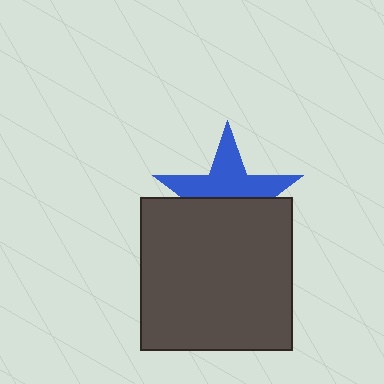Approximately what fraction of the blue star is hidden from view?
Roughly 50% of the blue star is hidden behind the dark gray square.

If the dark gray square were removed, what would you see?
You would see the complete blue star.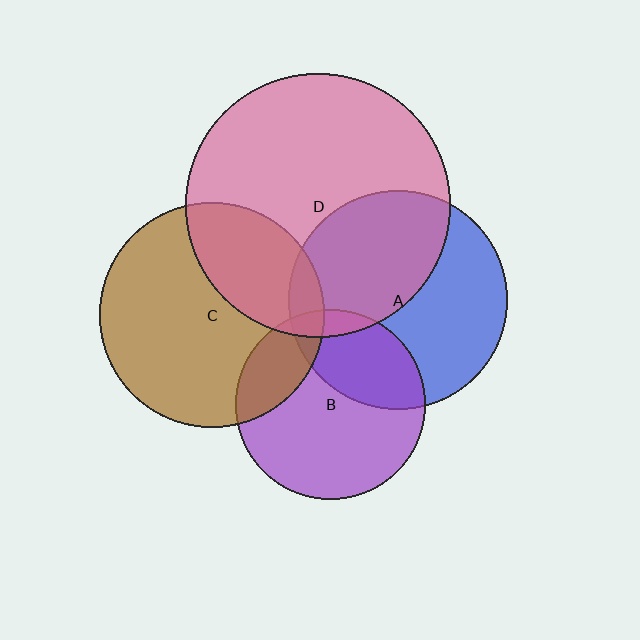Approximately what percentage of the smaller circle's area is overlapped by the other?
Approximately 5%.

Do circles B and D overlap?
Yes.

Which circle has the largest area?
Circle D (pink).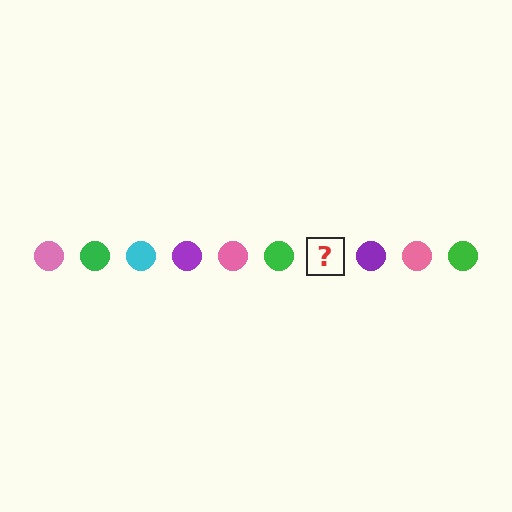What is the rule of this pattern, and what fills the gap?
The rule is that the pattern cycles through pink, green, cyan, purple circles. The gap should be filled with a cyan circle.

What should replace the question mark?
The question mark should be replaced with a cyan circle.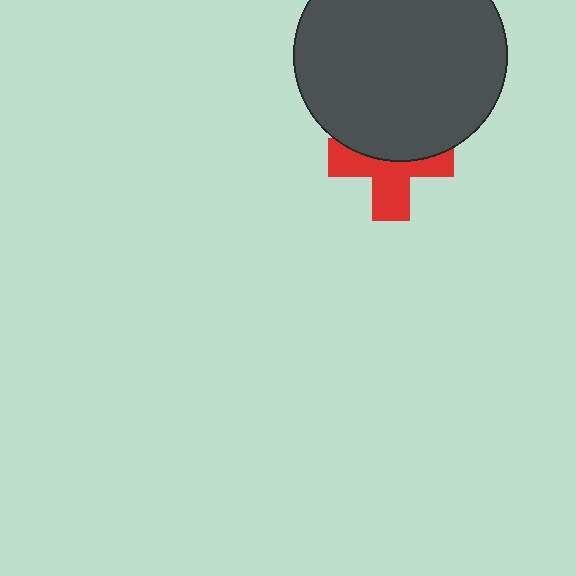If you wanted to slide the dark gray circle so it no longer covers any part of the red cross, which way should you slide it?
Slide it up — that is the most direct way to separate the two shapes.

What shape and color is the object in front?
The object in front is a dark gray circle.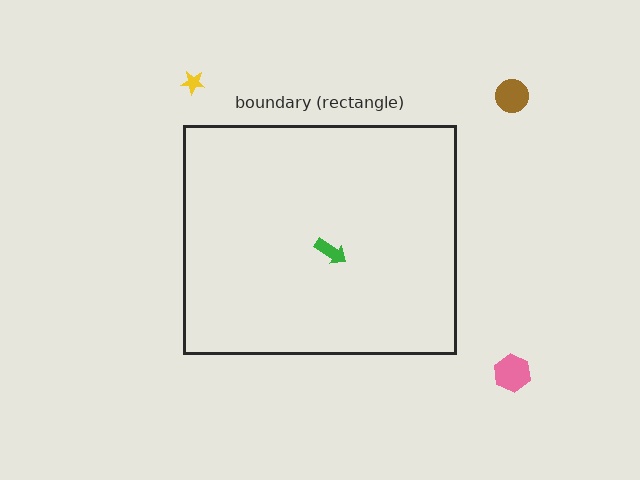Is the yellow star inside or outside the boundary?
Outside.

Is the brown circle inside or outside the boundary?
Outside.